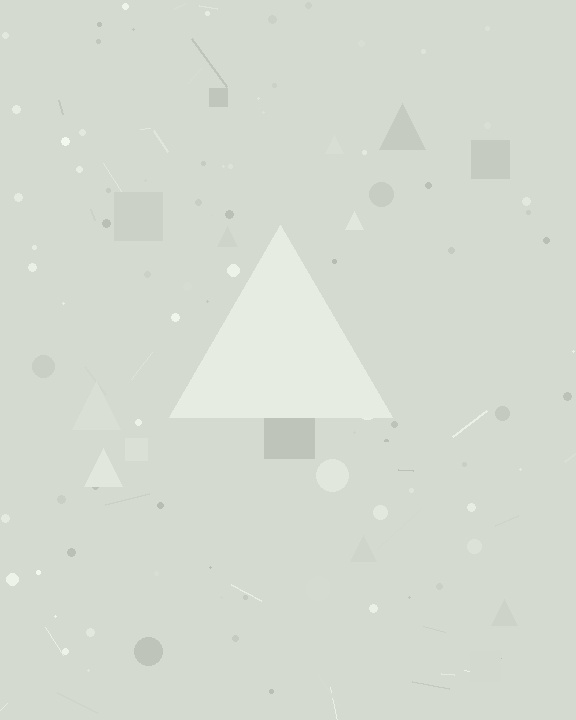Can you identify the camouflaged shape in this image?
The camouflaged shape is a triangle.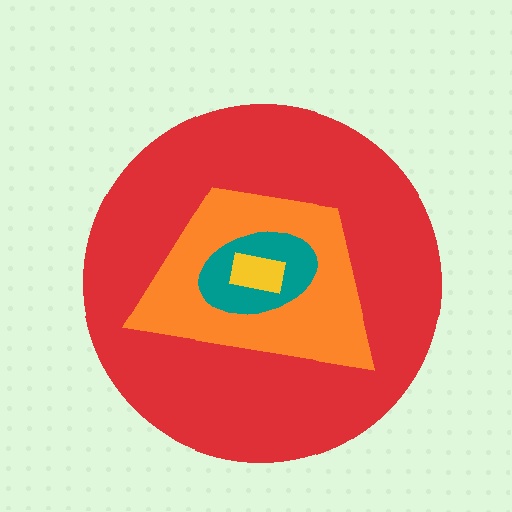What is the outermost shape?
The red circle.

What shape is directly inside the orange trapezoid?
The teal ellipse.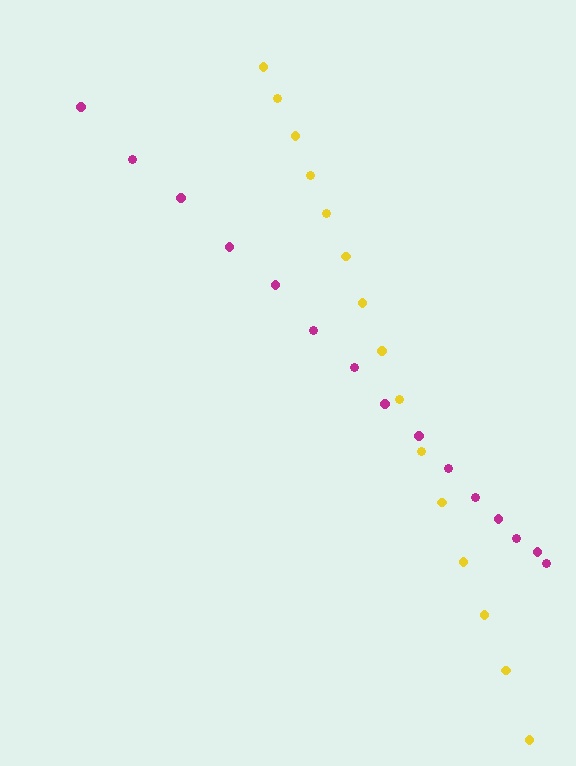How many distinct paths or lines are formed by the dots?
There are 2 distinct paths.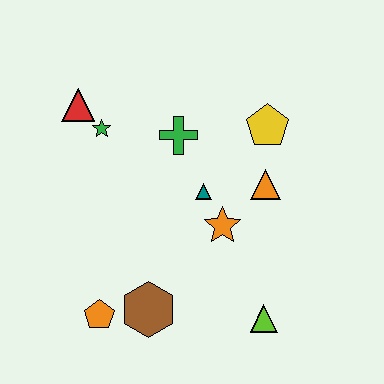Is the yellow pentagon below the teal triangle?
No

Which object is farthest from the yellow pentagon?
The orange pentagon is farthest from the yellow pentagon.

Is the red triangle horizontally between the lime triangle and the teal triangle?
No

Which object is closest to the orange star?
The teal triangle is closest to the orange star.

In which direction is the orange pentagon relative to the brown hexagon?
The orange pentagon is to the left of the brown hexagon.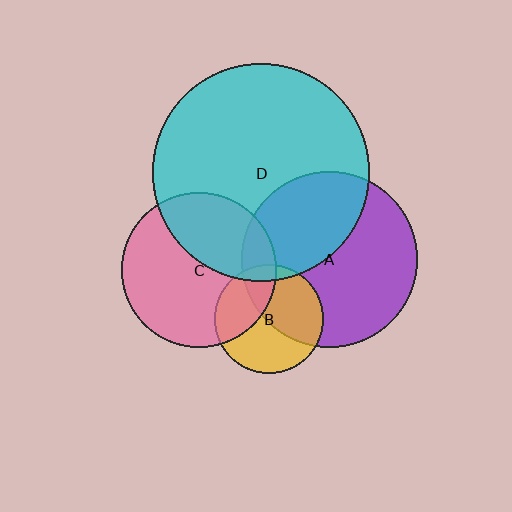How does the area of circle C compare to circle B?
Approximately 2.0 times.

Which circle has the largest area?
Circle D (cyan).